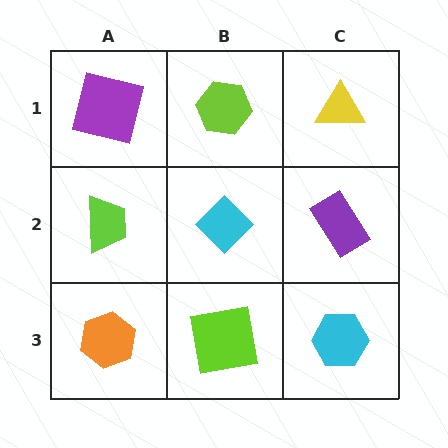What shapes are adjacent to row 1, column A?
A lime trapezoid (row 2, column A), a lime hexagon (row 1, column B).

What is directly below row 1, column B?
A cyan diamond.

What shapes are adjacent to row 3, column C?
A purple rectangle (row 2, column C), a lime square (row 3, column B).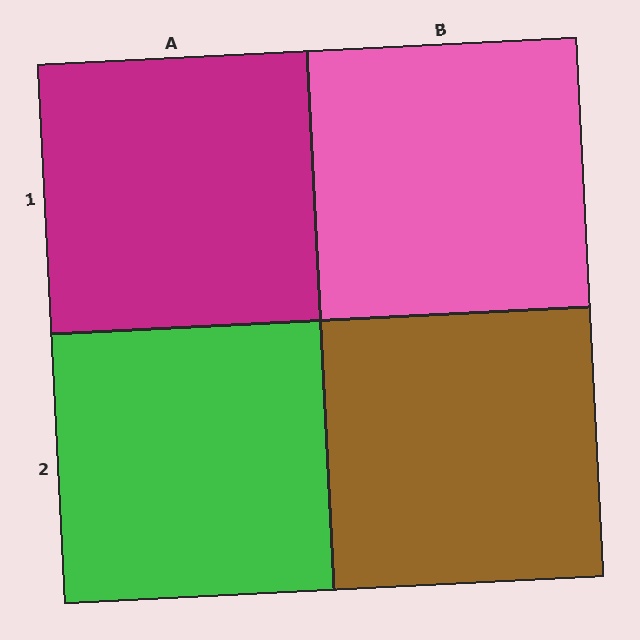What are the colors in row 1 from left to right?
Magenta, pink.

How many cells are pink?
1 cell is pink.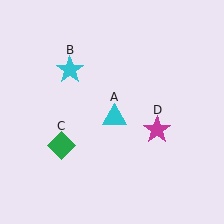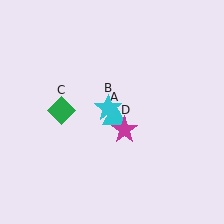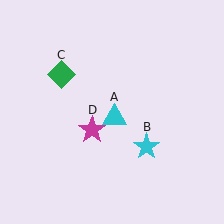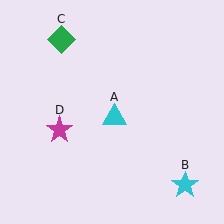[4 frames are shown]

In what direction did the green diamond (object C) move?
The green diamond (object C) moved up.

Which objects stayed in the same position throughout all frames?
Cyan triangle (object A) remained stationary.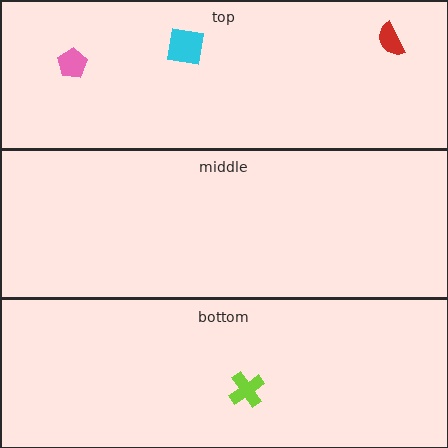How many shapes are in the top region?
3.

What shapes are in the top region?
The cyan square, the red semicircle, the pink pentagon.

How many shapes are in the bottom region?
1.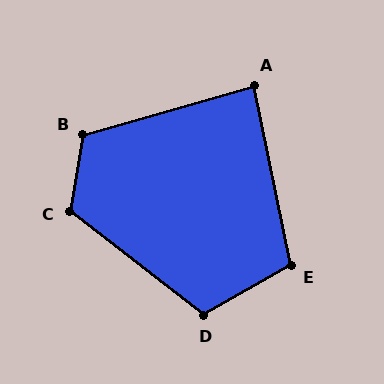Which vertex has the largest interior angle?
C, at approximately 119 degrees.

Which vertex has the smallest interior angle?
A, at approximately 86 degrees.